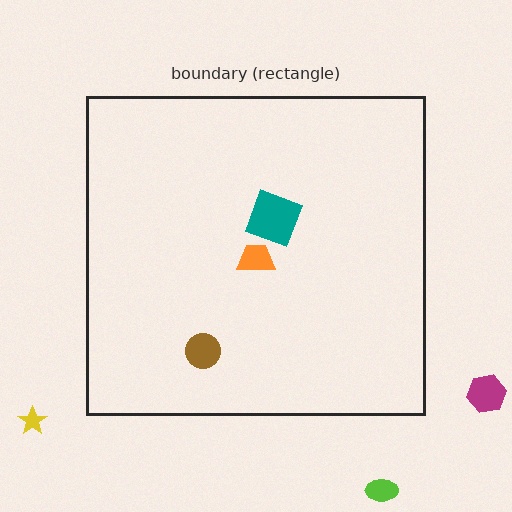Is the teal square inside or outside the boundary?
Inside.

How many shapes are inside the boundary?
3 inside, 3 outside.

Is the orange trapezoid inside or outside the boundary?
Inside.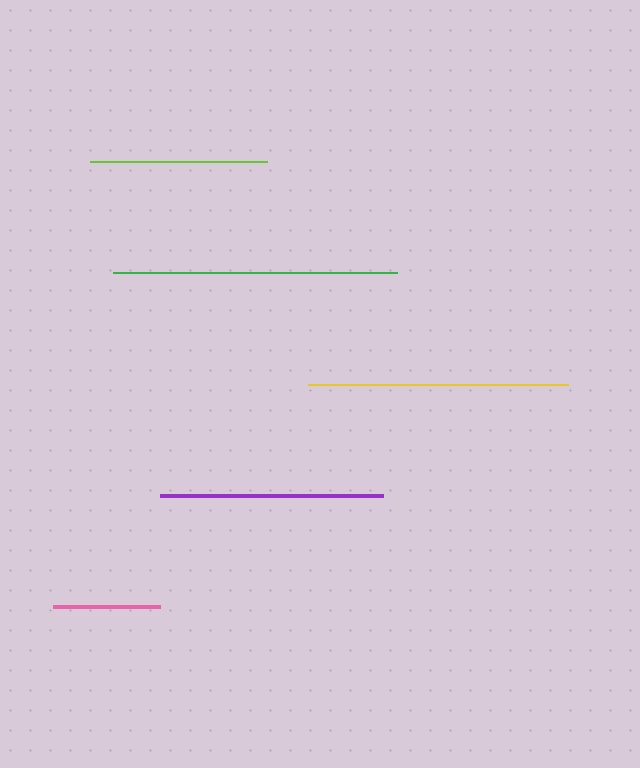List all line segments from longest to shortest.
From longest to shortest: green, yellow, purple, lime, pink.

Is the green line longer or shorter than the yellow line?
The green line is longer than the yellow line.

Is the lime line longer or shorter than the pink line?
The lime line is longer than the pink line.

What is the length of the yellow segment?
The yellow segment is approximately 260 pixels long.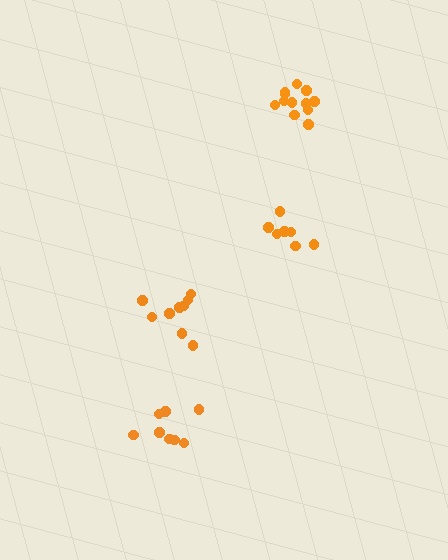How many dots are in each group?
Group 1: 9 dots, Group 2: 12 dots, Group 3: 8 dots, Group 4: 7 dots (36 total).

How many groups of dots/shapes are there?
There are 4 groups.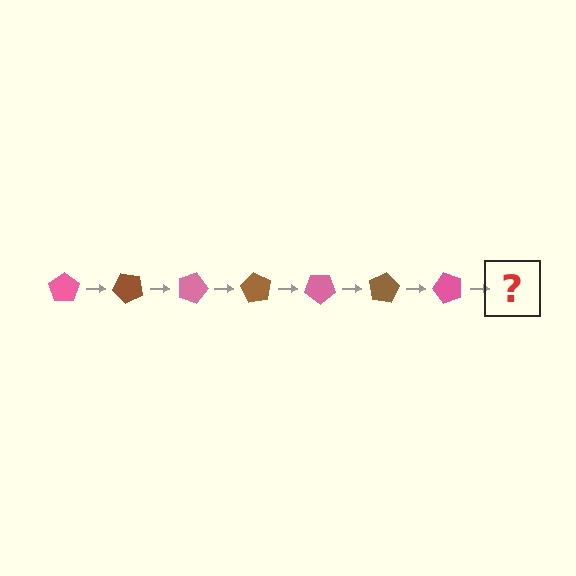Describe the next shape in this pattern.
It should be a brown pentagon, rotated 315 degrees from the start.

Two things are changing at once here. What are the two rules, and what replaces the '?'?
The two rules are that it rotates 45 degrees each step and the color cycles through pink and brown. The '?' should be a brown pentagon, rotated 315 degrees from the start.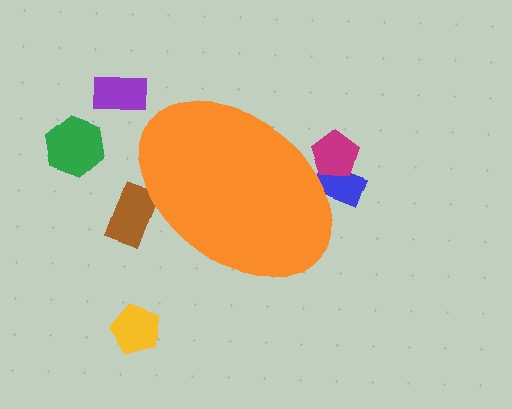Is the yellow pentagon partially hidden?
No, the yellow pentagon is fully visible.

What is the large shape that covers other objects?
An orange ellipse.